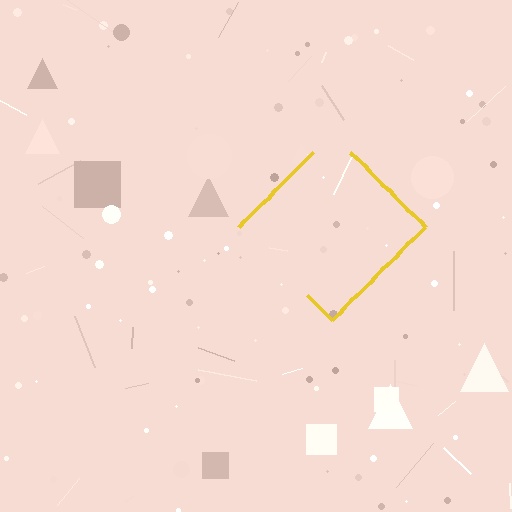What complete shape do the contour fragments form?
The contour fragments form a diamond.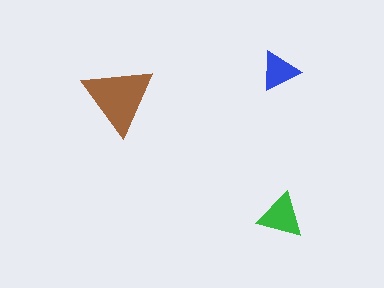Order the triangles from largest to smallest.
the brown one, the green one, the blue one.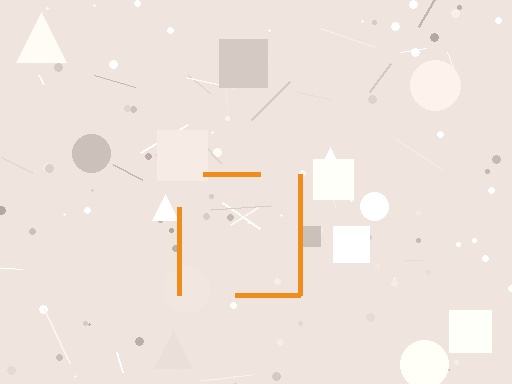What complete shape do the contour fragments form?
The contour fragments form a square.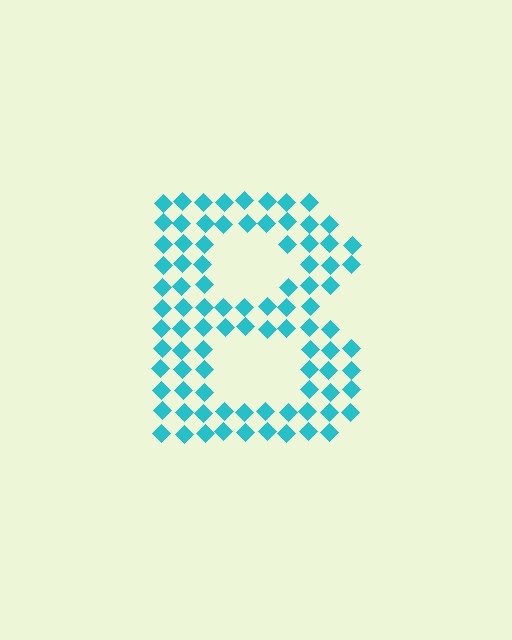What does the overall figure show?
The overall figure shows the letter B.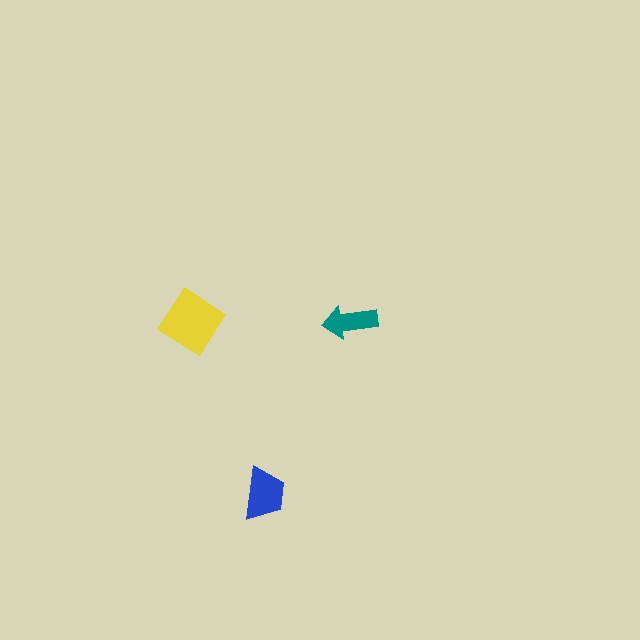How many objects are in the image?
There are 3 objects in the image.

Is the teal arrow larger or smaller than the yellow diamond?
Smaller.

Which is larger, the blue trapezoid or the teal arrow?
The blue trapezoid.